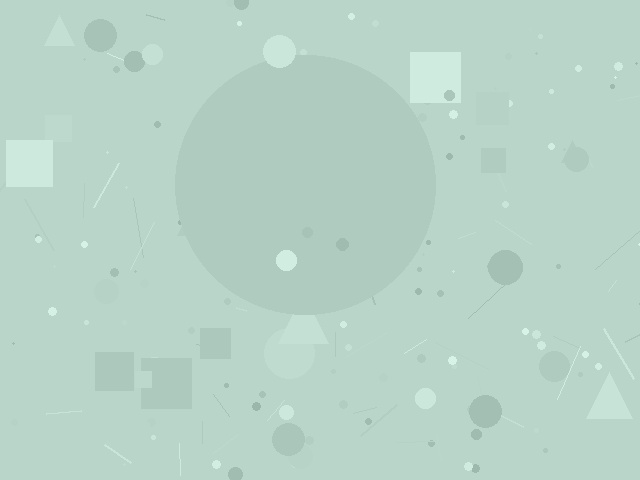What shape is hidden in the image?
A circle is hidden in the image.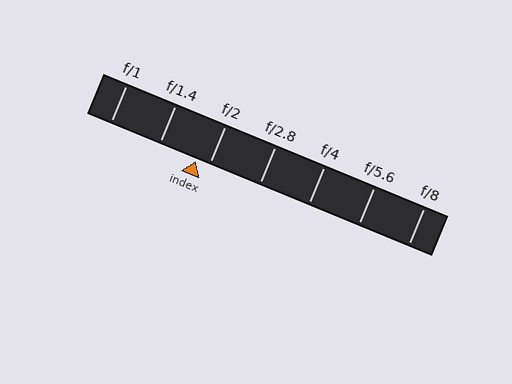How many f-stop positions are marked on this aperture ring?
There are 7 f-stop positions marked.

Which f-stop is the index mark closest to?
The index mark is closest to f/2.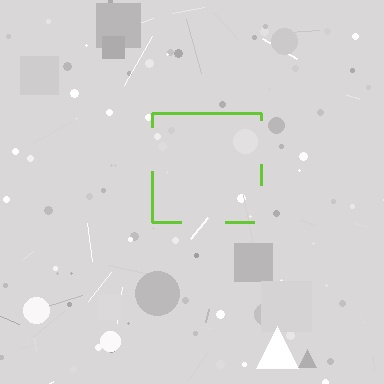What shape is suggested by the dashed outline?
The dashed outline suggests a square.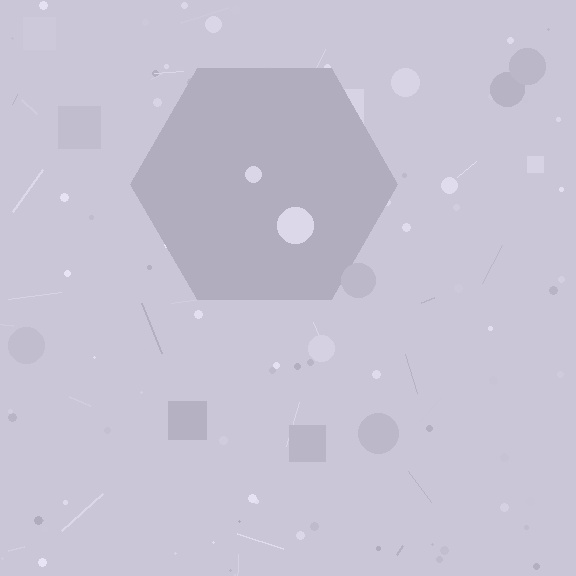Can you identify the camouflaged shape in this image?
The camouflaged shape is a hexagon.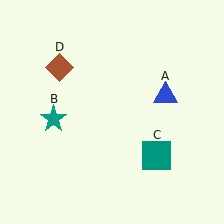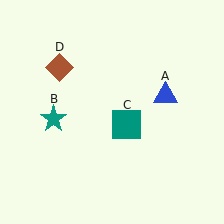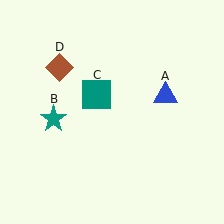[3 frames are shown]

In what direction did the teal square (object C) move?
The teal square (object C) moved up and to the left.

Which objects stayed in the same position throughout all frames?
Blue triangle (object A) and teal star (object B) and brown diamond (object D) remained stationary.